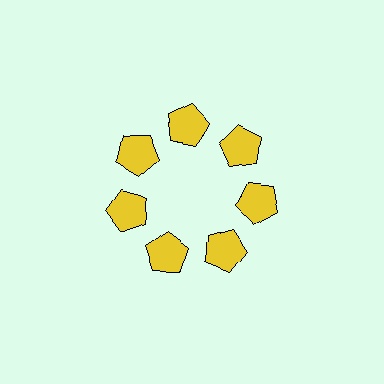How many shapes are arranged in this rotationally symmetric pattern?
There are 7 shapes, arranged in 7 groups of 1.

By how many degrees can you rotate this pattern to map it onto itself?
The pattern maps onto itself every 51 degrees of rotation.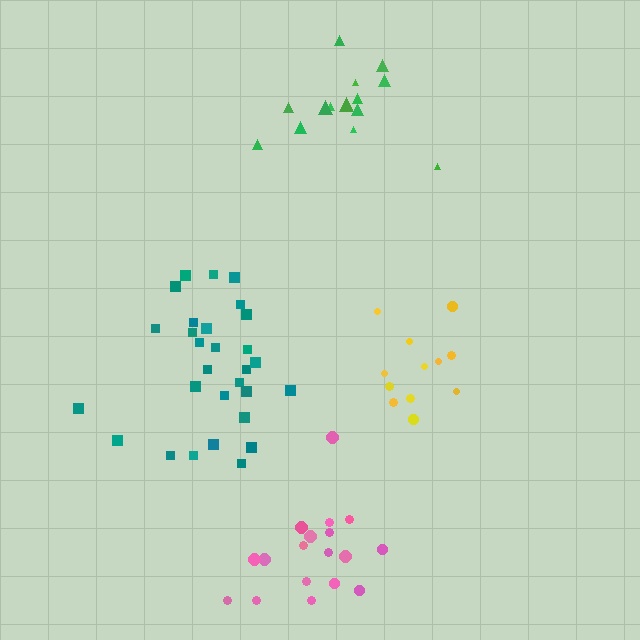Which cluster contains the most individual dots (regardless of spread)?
Teal (29).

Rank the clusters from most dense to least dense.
yellow, teal, green, pink.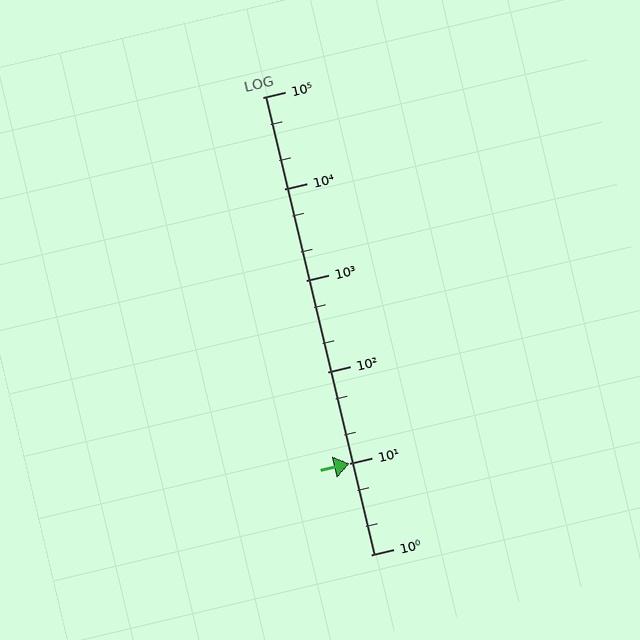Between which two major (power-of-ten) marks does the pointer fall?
The pointer is between 10 and 100.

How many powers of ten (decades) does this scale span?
The scale spans 5 decades, from 1 to 100000.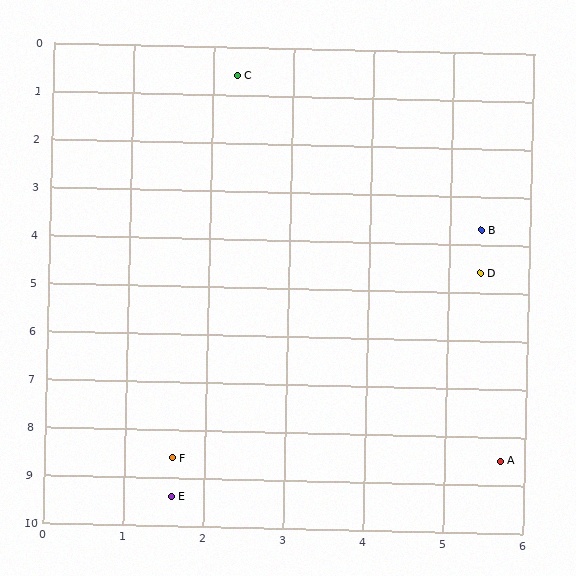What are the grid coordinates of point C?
Point C is at approximately (2.3, 0.6).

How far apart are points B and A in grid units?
Points B and A are about 4.8 grid units apart.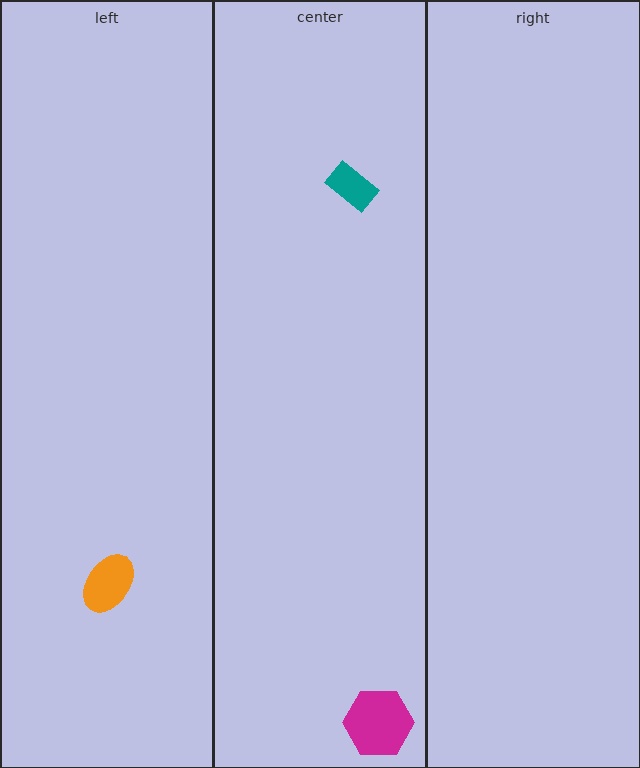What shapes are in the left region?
The orange ellipse.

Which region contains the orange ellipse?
The left region.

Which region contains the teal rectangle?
The center region.